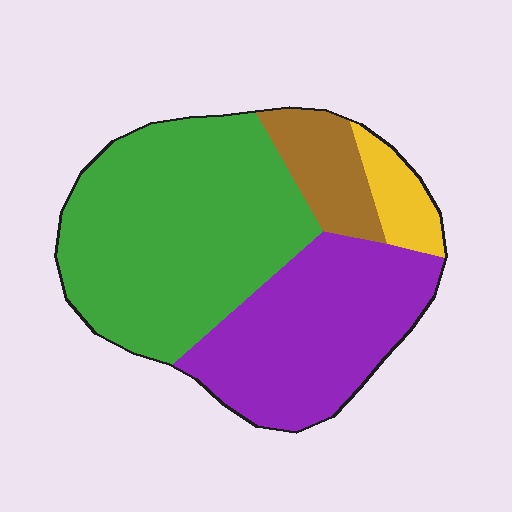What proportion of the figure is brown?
Brown covers about 10% of the figure.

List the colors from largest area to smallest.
From largest to smallest: green, purple, brown, yellow.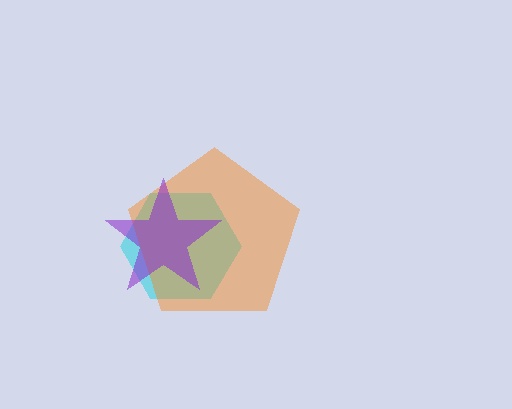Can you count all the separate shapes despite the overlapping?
Yes, there are 3 separate shapes.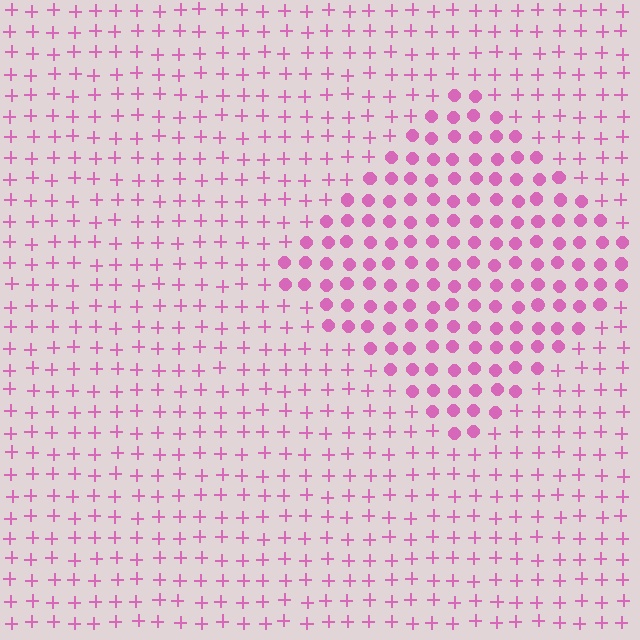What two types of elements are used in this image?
The image uses circles inside the diamond region and plus signs outside it.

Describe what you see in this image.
The image is filled with small pink elements arranged in a uniform grid. A diamond-shaped region contains circles, while the surrounding area contains plus signs. The boundary is defined purely by the change in element shape.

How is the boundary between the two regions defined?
The boundary is defined by a change in element shape: circles inside vs. plus signs outside. All elements share the same color and spacing.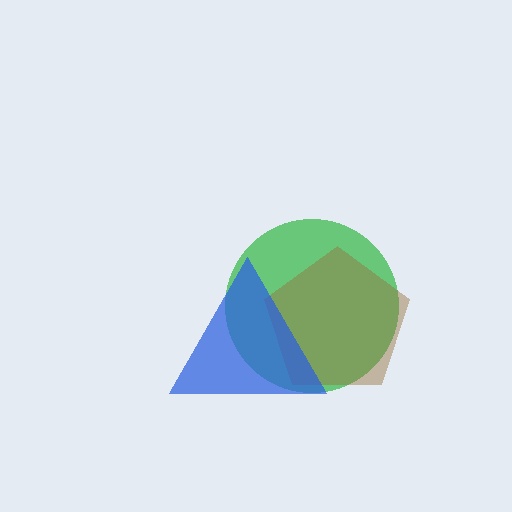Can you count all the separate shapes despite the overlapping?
Yes, there are 3 separate shapes.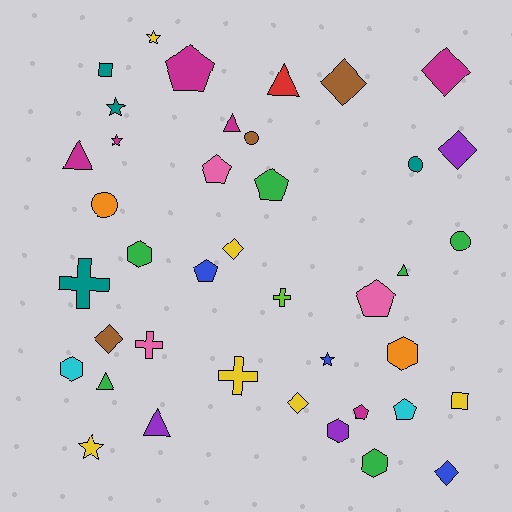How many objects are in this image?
There are 40 objects.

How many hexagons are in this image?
There are 5 hexagons.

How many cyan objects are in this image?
There are 2 cyan objects.